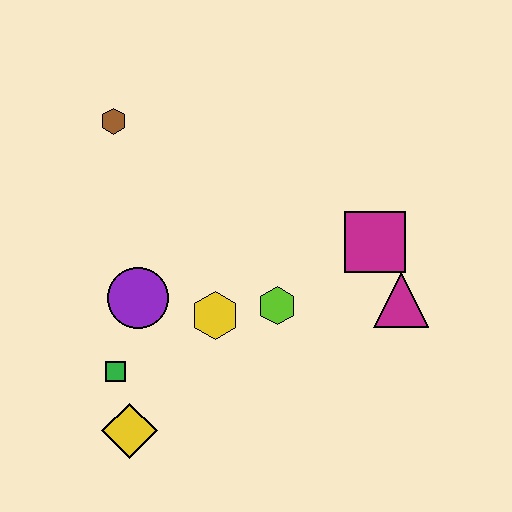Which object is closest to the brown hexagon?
The purple circle is closest to the brown hexagon.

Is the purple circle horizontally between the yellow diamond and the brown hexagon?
No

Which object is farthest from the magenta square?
The yellow diamond is farthest from the magenta square.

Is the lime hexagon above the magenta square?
No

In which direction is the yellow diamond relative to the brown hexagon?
The yellow diamond is below the brown hexagon.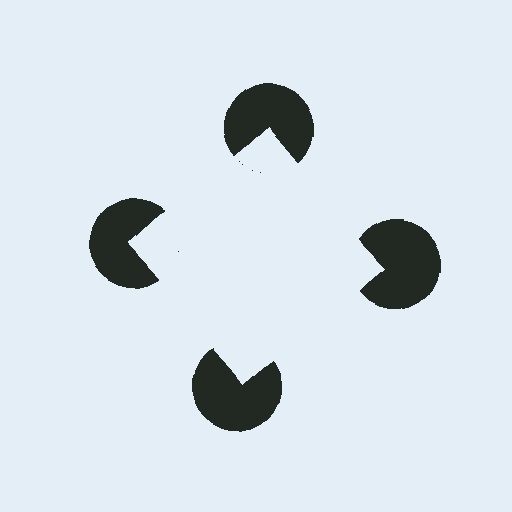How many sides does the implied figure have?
4 sides.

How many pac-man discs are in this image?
There are 4 — one at each vertex of the illusory square.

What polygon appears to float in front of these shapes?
An illusory square — its edges are inferred from the aligned wedge cuts in the pac-man discs, not physically drawn.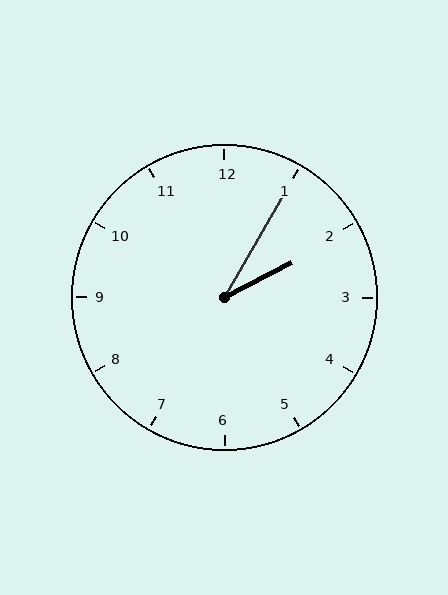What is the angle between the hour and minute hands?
Approximately 32 degrees.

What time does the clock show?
2:05.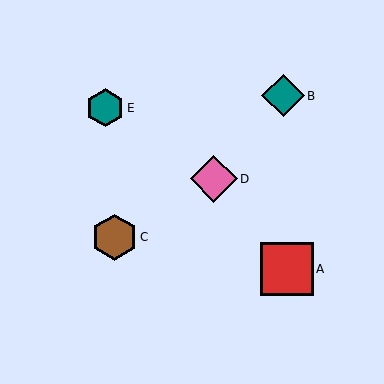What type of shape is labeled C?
Shape C is a brown hexagon.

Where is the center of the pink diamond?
The center of the pink diamond is at (214, 179).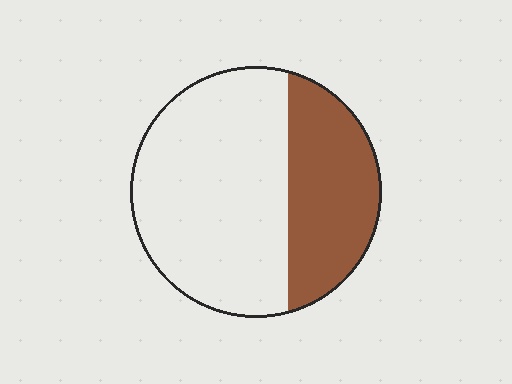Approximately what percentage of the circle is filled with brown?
Approximately 35%.